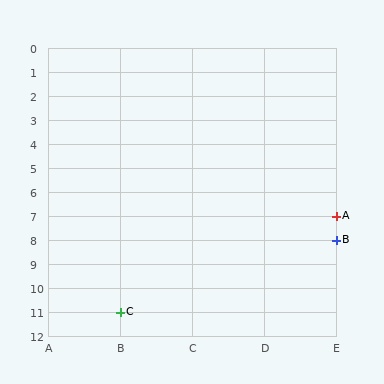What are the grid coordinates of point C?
Point C is at grid coordinates (B, 11).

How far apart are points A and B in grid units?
Points A and B are 1 row apart.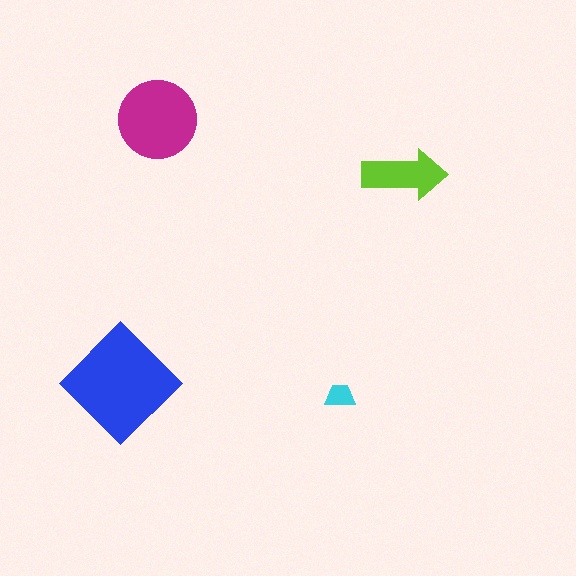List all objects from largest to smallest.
The blue diamond, the magenta circle, the lime arrow, the cyan trapezoid.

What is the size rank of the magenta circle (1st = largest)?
2nd.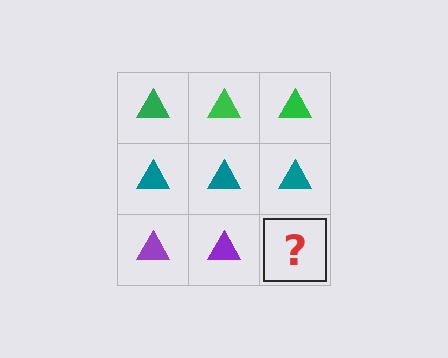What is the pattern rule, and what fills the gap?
The rule is that each row has a consistent color. The gap should be filled with a purple triangle.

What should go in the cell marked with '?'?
The missing cell should contain a purple triangle.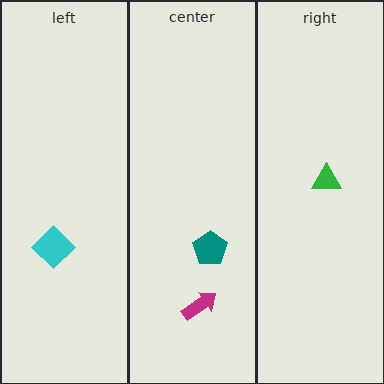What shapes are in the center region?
The teal pentagon, the magenta arrow.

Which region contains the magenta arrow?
The center region.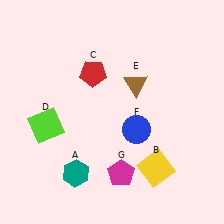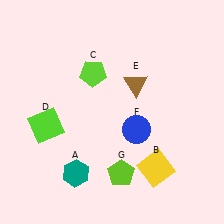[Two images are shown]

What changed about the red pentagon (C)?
In Image 1, C is red. In Image 2, it changed to lime.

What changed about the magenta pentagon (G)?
In Image 1, G is magenta. In Image 2, it changed to lime.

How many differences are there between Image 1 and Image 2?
There are 2 differences between the two images.